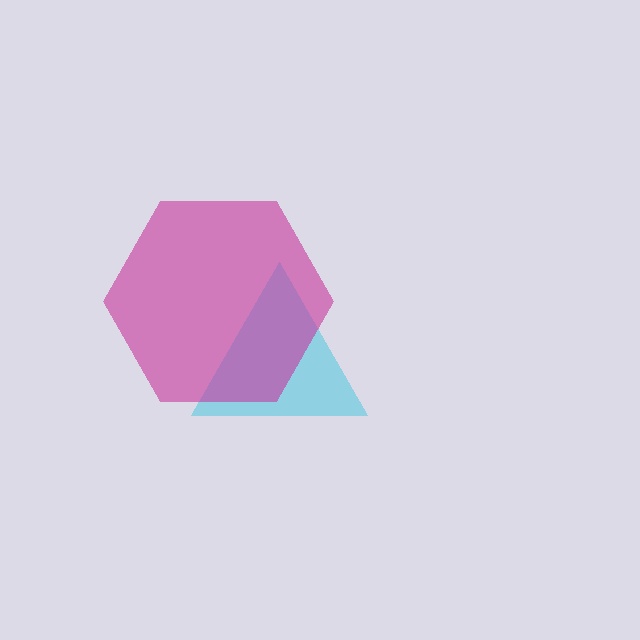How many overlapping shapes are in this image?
There are 2 overlapping shapes in the image.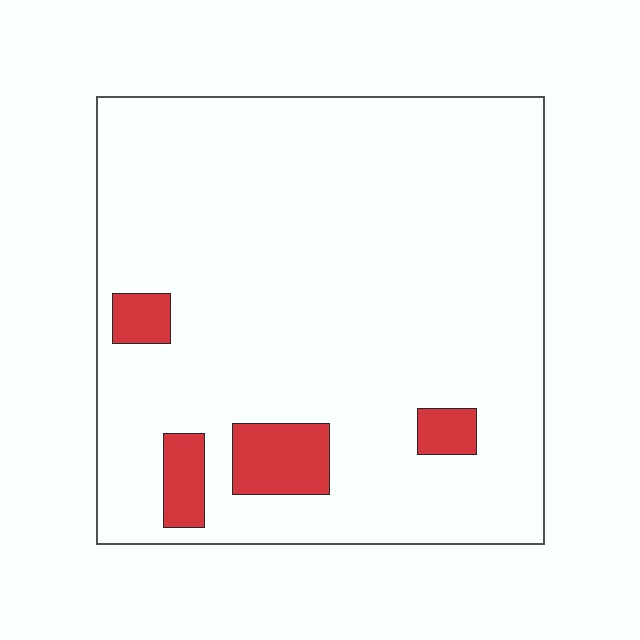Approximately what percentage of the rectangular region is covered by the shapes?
Approximately 10%.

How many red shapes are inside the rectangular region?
4.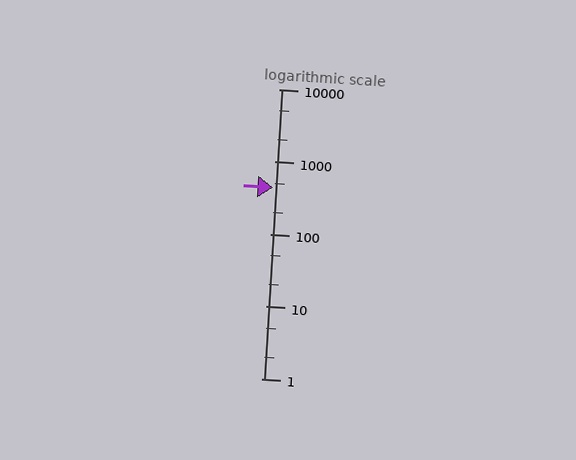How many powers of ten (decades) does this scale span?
The scale spans 4 decades, from 1 to 10000.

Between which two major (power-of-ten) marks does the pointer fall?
The pointer is between 100 and 1000.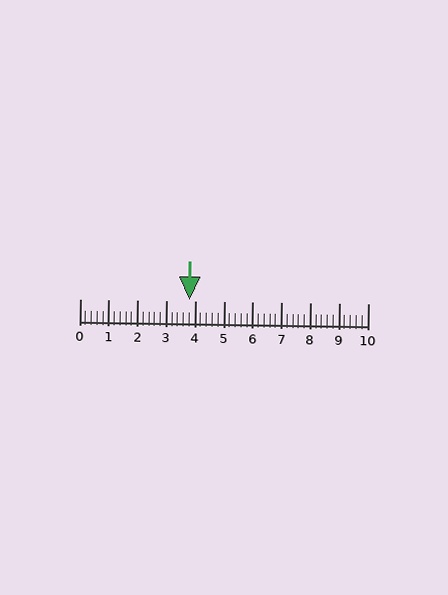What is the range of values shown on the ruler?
The ruler shows values from 0 to 10.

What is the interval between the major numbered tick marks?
The major tick marks are spaced 1 units apart.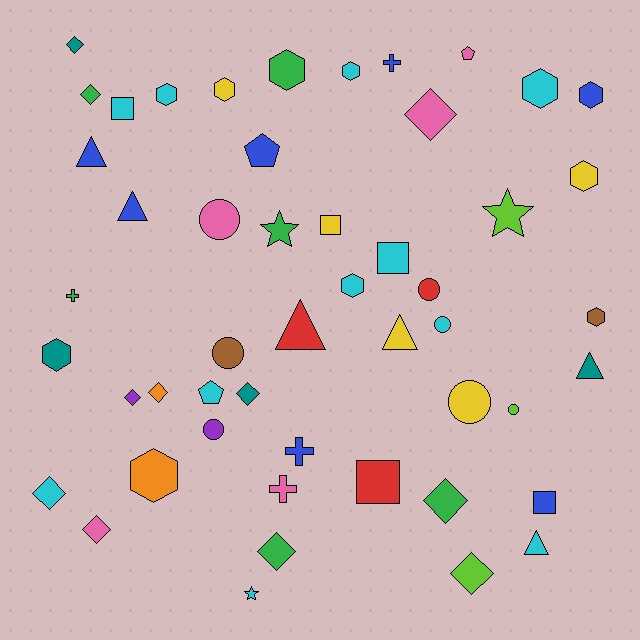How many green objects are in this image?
There are 6 green objects.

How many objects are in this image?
There are 50 objects.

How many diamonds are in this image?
There are 11 diamonds.